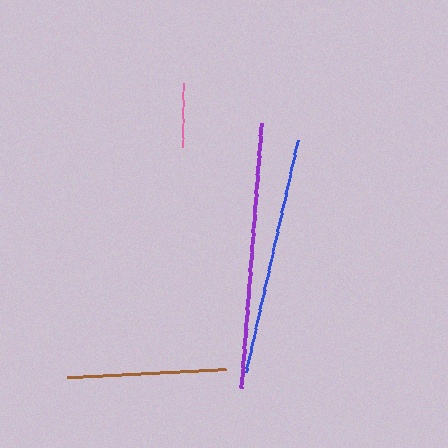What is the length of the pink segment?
The pink segment is approximately 65 pixels long.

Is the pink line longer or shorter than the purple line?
The purple line is longer than the pink line.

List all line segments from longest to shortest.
From longest to shortest: purple, blue, brown, pink.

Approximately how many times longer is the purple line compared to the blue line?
The purple line is approximately 1.1 times the length of the blue line.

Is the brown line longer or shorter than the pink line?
The brown line is longer than the pink line.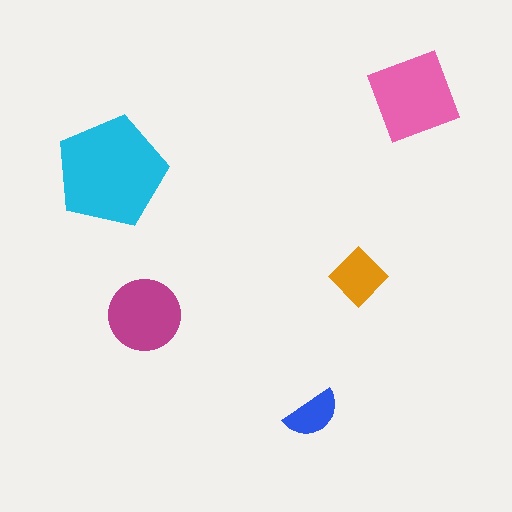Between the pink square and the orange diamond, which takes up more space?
The pink square.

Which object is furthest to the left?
The cyan pentagon is leftmost.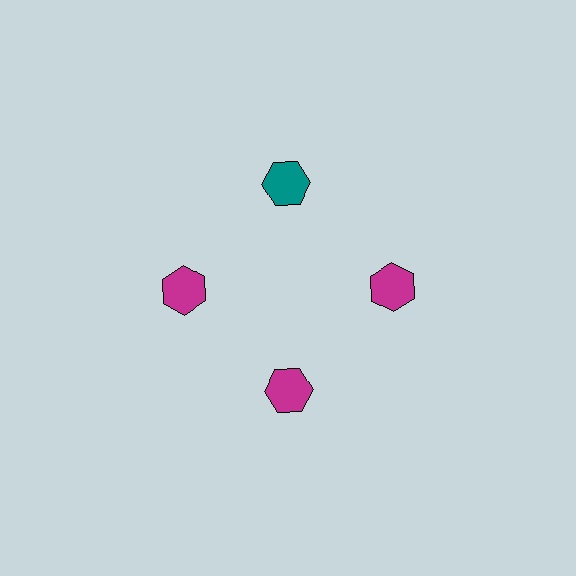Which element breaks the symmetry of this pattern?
The teal hexagon at roughly the 12 o'clock position breaks the symmetry. All other shapes are magenta hexagons.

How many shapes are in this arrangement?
There are 4 shapes arranged in a ring pattern.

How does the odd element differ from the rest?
It has a different color: teal instead of magenta.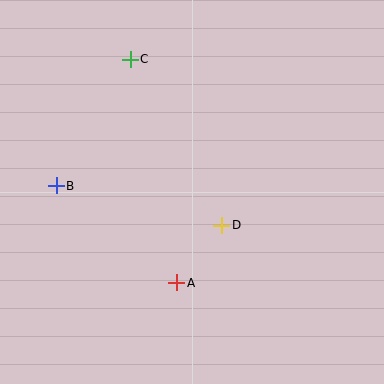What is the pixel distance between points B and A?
The distance between B and A is 155 pixels.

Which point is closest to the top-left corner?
Point C is closest to the top-left corner.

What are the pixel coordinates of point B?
Point B is at (56, 186).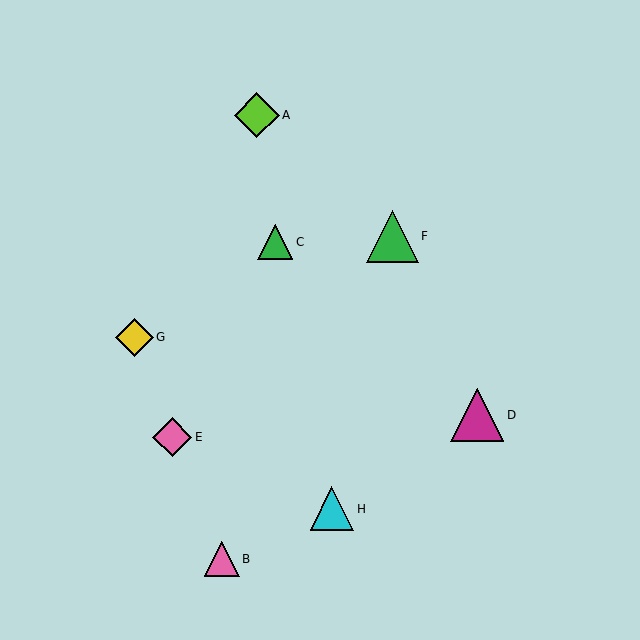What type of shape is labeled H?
Shape H is a cyan triangle.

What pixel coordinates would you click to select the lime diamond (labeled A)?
Click at (257, 115) to select the lime diamond A.